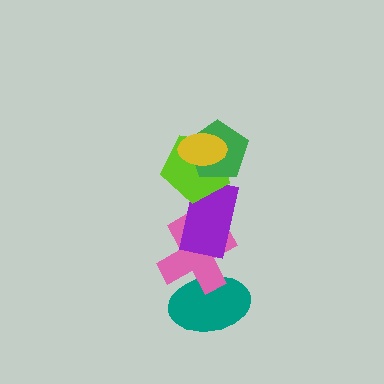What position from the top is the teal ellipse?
The teal ellipse is 6th from the top.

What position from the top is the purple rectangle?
The purple rectangle is 4th from the top.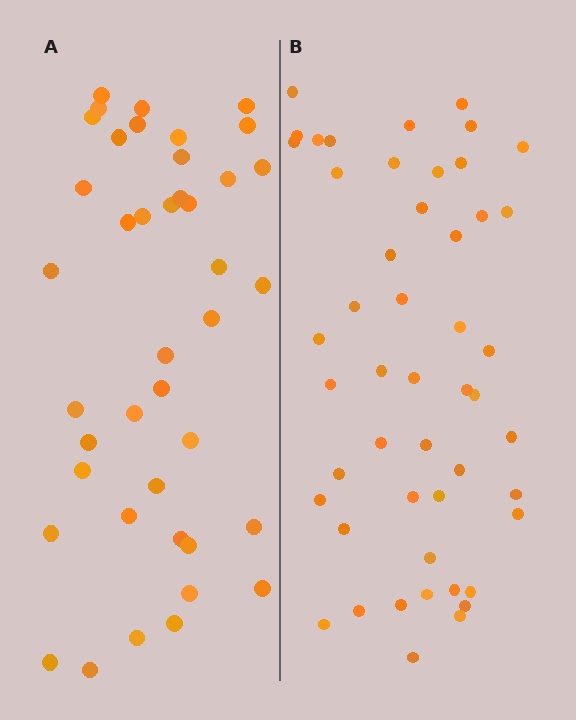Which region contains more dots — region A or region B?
Region B (the right region) has more dots.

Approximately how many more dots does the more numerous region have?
Region B has roughly 8 or so more dots than region A.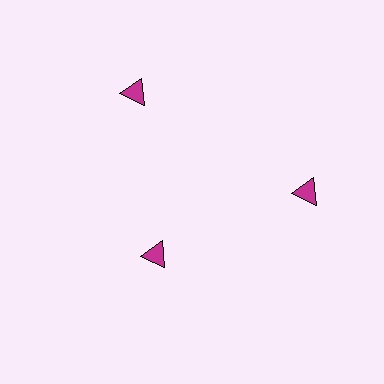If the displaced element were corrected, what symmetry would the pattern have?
It would have 3-fold rotational symmetry — the pattern would map onto itself every 120 degrees.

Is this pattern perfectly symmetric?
No. The 3 magenta triangles are arranged in a ring, but one element near the 7 o'clock position is pulled inward toward the center, breaking the 3-fold rotational symmetry.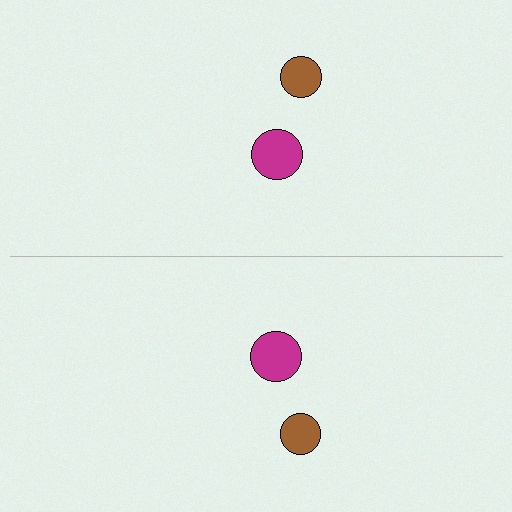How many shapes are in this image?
There are 4 shapes in this image.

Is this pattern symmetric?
Yes, this pattern has bilateral (reflection) symmetry.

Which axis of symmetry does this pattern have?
The pattern has a horizontal axis of symmetry running through the center of the image.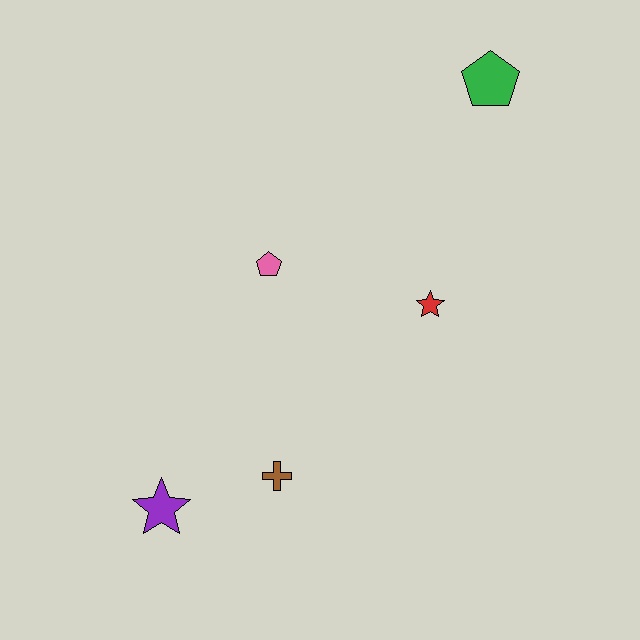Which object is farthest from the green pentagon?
The purple star is farthest from the green pentagon.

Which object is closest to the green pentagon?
The red star is closest to the green pentagon.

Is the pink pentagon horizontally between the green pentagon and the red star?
No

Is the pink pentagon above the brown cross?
Yes